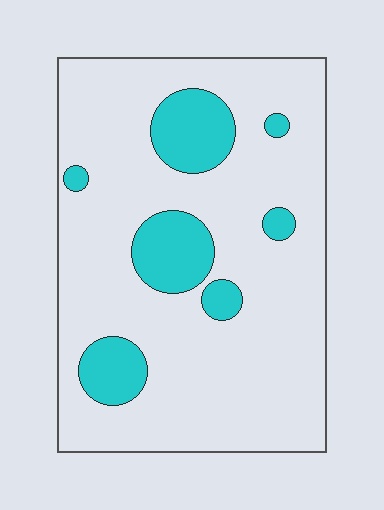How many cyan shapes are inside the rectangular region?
7.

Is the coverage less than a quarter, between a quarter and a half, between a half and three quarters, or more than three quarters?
Less than a quarter.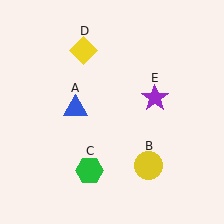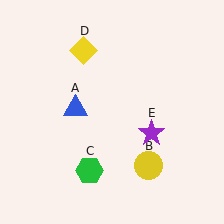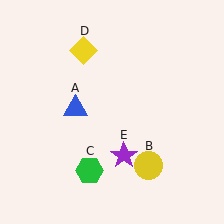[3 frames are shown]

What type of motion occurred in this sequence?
The purple star (object E) rotated clockwise around the center of the scene.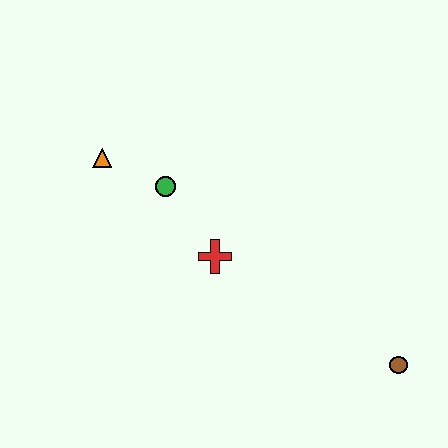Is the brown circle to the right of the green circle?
Yes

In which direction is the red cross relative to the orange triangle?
The red cross is to the right of the orange triangle.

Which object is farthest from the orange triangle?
The brown circle is farthest from the orange triangle.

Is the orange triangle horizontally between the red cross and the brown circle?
No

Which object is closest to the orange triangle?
The green circle is closest to the orange triangle.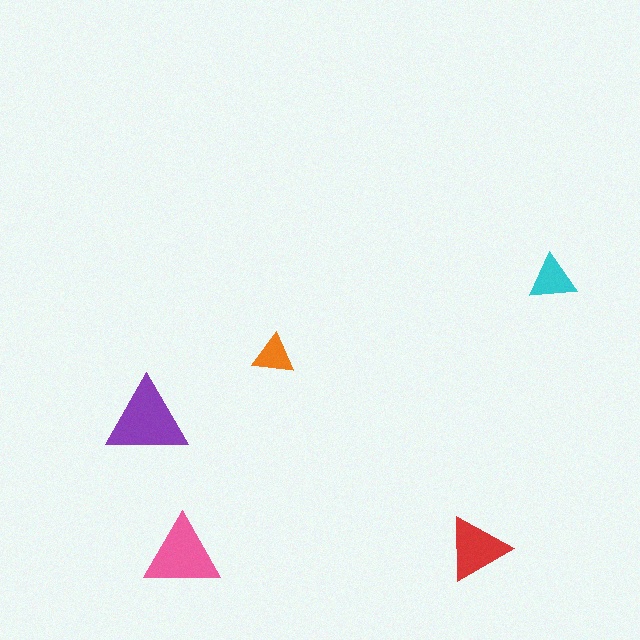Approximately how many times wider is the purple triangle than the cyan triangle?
About 1.5 times wider.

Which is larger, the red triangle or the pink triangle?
The pink one.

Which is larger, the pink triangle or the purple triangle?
The purple one.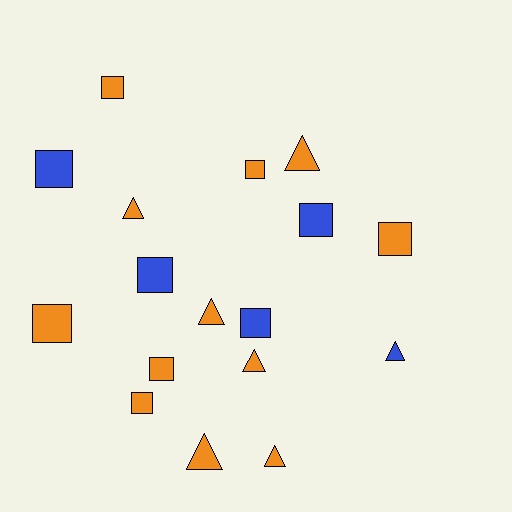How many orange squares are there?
There are 6 orange squares.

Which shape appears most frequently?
Square, with 10 objects.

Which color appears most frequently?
Orange, with 12 objects.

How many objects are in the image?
There are 17 objects.